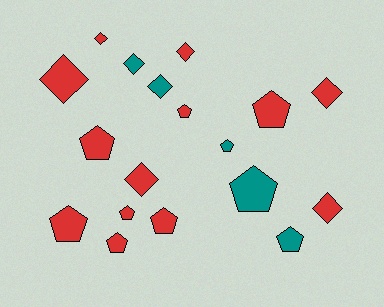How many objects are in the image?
There are 18 objects.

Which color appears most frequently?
Red, with 13 objects.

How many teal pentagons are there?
There are 3 teal pentagons.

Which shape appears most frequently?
Pentagon, with 10 objects.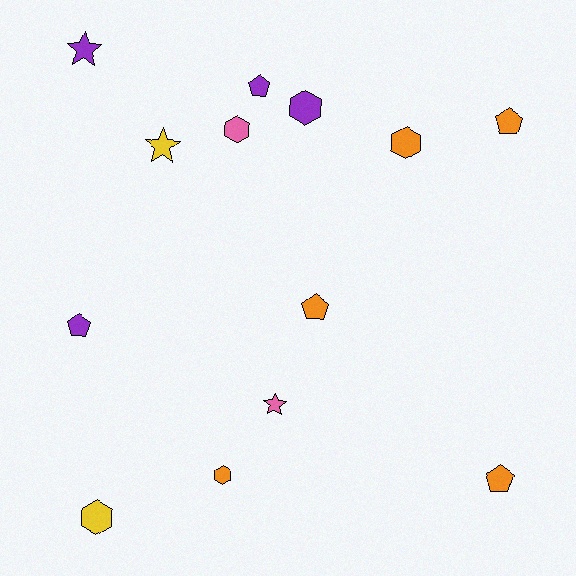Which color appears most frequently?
Orange, with 5 objects.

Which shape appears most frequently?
Pentagon, with 5 objects.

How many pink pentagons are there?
There are no pink pentagons.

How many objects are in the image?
There are 13 objects.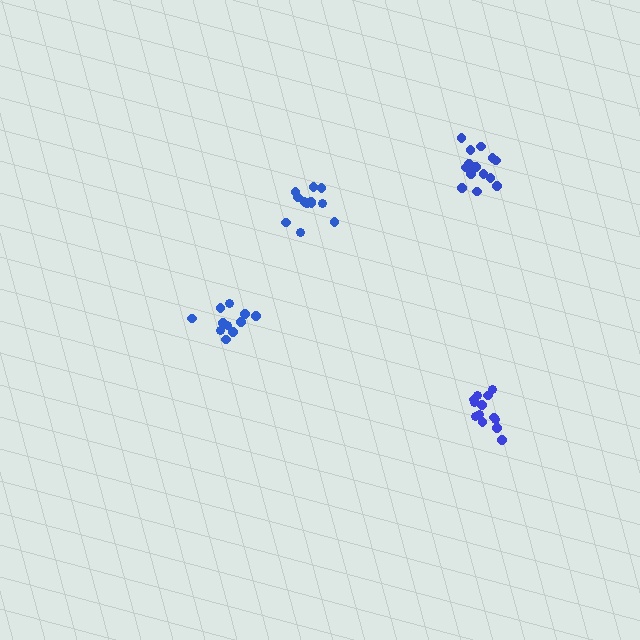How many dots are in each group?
Group 1: 12 dots, Group 2: 13 dots, Group 3: 14 dots, Group 4: 13 dots (52 total).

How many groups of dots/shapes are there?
There are 4 groups.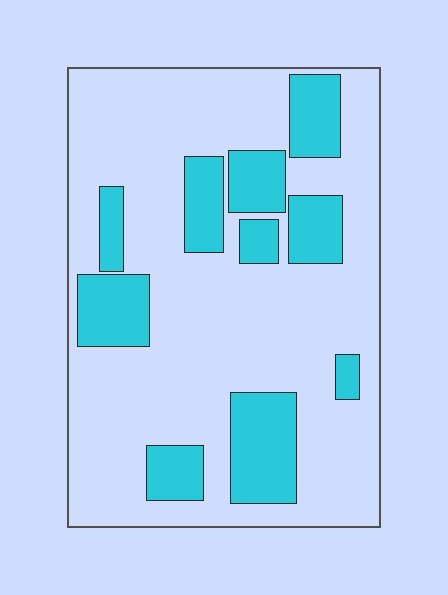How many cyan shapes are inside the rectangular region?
10.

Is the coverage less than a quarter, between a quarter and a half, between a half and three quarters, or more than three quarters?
Between a quarter and a half.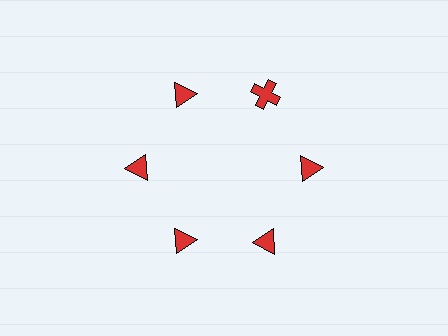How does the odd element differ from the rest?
It has a different shape: cross instead of triangle.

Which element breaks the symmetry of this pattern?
The red cross at roughly the 1 o'clock position breaks the symmetry. All other shapes are red triangles.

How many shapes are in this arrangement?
There are 6 shapes arranged in a ring pattern.